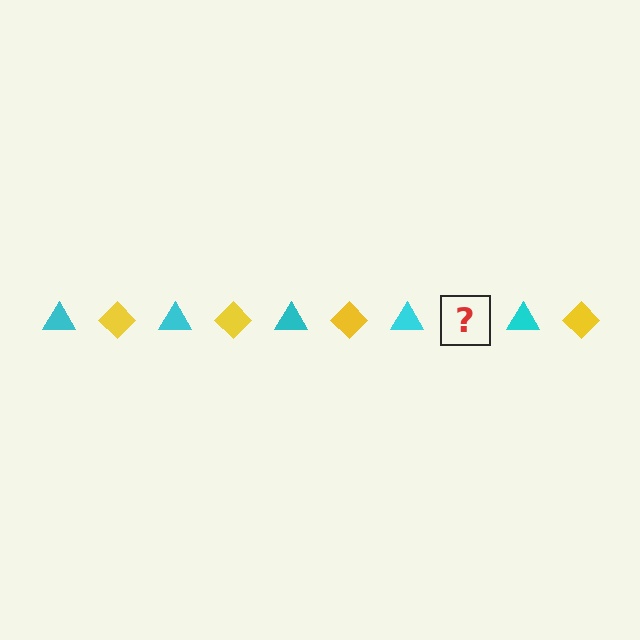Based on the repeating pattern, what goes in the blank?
The blank should be a yellow diamond.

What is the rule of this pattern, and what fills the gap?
The rule is that the pattern alternates between cyan triangle and yellow diamond. The gap should be filled with a yellow diamond.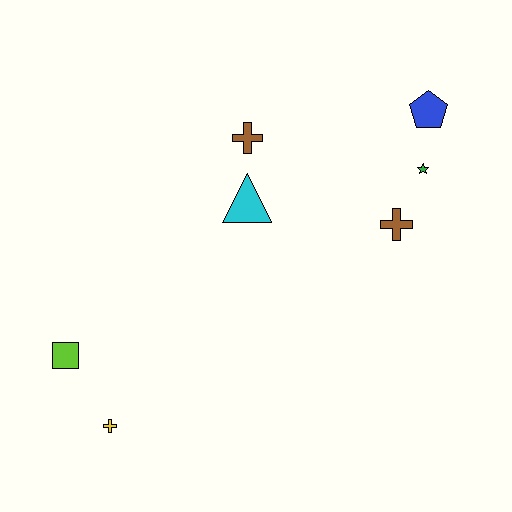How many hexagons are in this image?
There are no hexagons.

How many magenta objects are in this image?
There are no magenta objects.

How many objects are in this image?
There are 7 objects.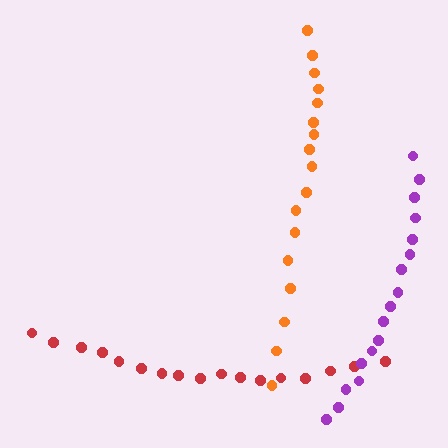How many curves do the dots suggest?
There are 3 distinct paths.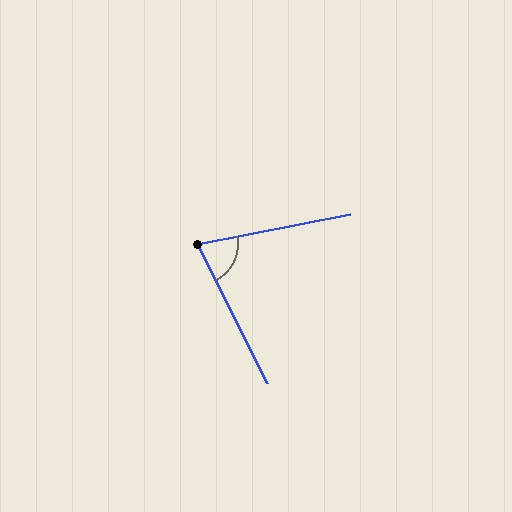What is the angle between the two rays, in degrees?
Approximately 74 degrees.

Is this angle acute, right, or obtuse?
It is acute.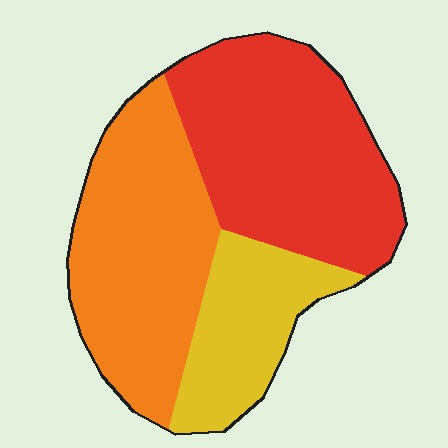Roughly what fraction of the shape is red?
Red covers around 40% of the shape.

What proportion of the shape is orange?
Orange covers about 40% of the shape.